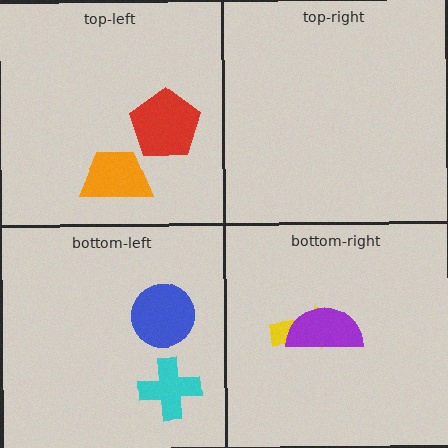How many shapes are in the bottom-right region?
2.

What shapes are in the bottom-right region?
The yellow arrow, the purple semicircle.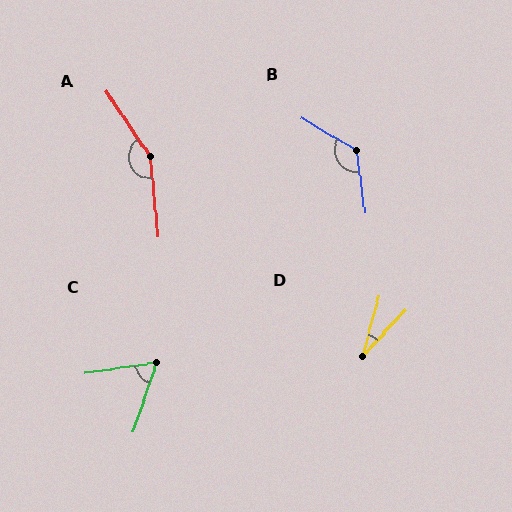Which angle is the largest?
A, at approximately 152 degrees.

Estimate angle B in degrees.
Approximately 128 degrees.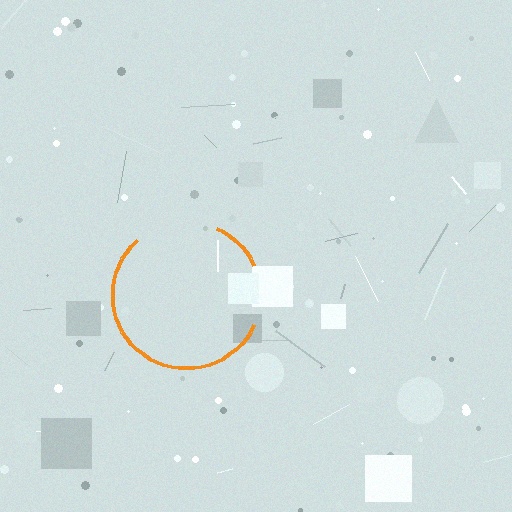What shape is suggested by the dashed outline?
The dashed outline suggests a circle.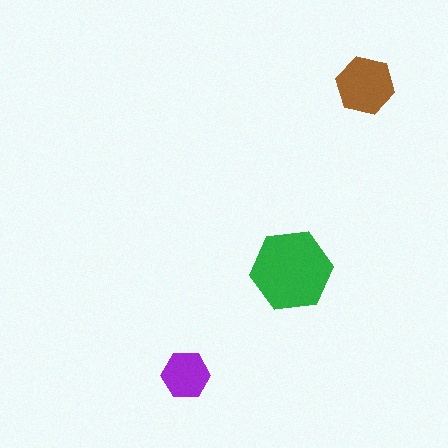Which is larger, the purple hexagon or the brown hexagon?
The brown one.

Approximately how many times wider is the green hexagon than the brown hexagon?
About 1.5 times wider.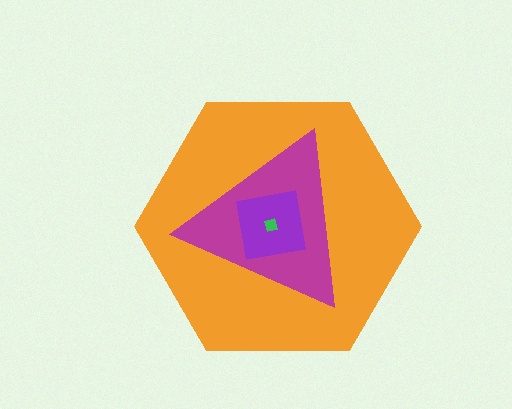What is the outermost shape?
The orange hexagon.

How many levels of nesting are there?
4.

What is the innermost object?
The green square.